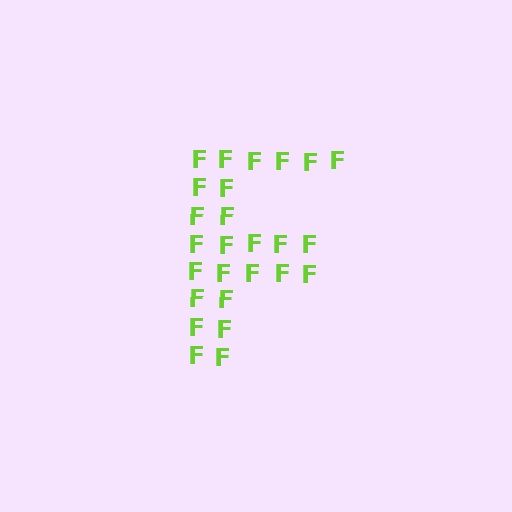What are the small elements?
The small elements are letter F's.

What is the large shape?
The large shape is the letter F.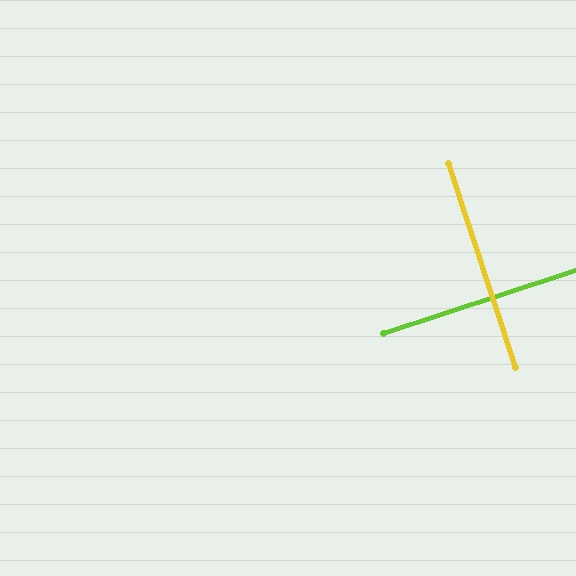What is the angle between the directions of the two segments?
Approximately 90 degrees.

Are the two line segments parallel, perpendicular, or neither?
Perpendicular — they meet at approximately 90°.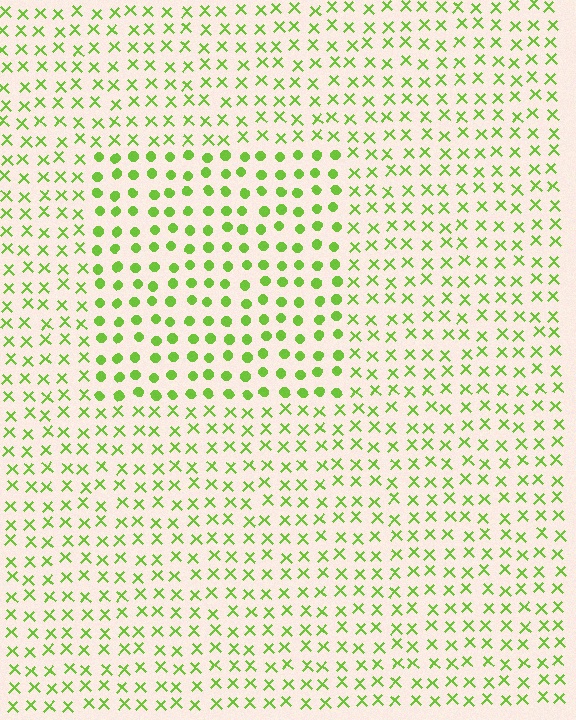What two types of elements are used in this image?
The image uses circles inside the rectangle region and X marks outside it.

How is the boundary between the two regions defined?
The boundary is defined by a change in element shape: circles inside vs. X marks outside. All elements share the same color and spacing.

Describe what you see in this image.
The image is filled with small lime elements arranged in a uniform grid. A rectangle-shaped region contains circles, while the surrounding area contains X marks. The boundary is defined purely by the change in element shape.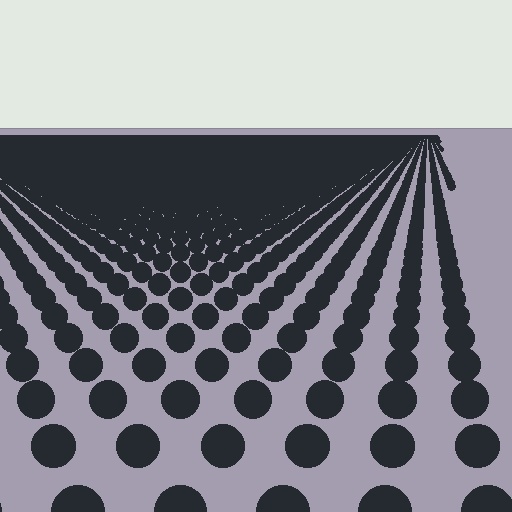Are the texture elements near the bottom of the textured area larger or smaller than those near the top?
Larger. Near the bottom, elements are closer to the viewer and appear at a bigger on-screen size.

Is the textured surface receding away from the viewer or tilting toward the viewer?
The surface is receding away from the viewer. Texture elements get smaller and denser toward the top.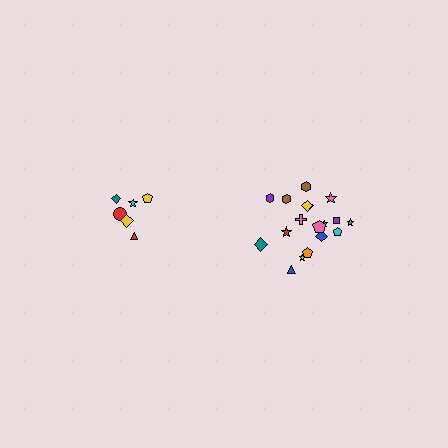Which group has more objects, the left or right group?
The right group.